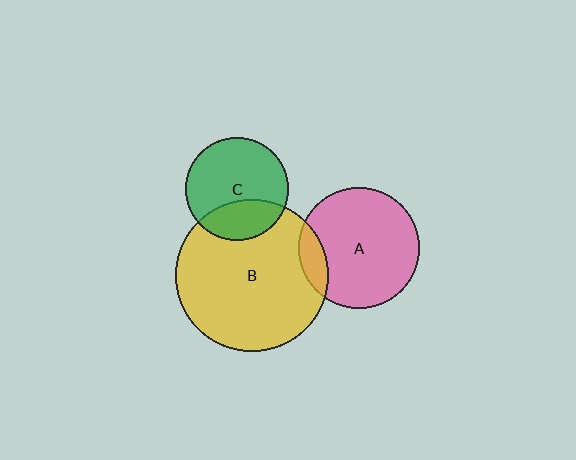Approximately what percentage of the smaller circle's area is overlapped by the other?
Approximately 30%.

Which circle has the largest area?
Circle B (yellow).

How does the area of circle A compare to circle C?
Approximately 1.4 times.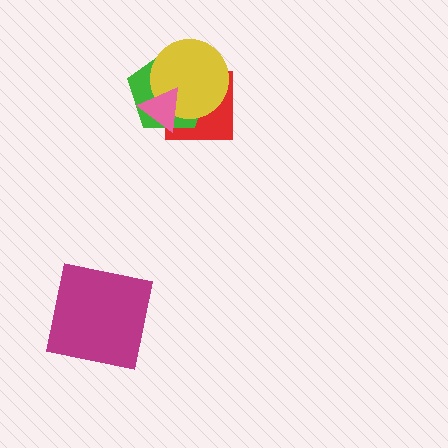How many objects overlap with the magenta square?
0 objects overlap with the magenta square.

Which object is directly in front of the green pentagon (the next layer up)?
The yellow circle is directly in front of the green pentagon.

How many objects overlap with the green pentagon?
3 objects overlap with the green pentagon.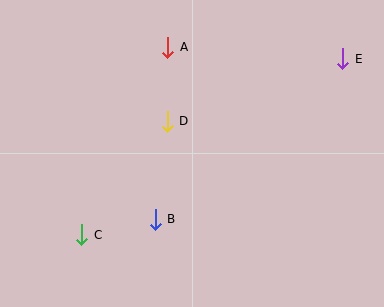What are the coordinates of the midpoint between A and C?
The midpoint between A and C is at (125, 141).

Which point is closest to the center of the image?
Point D at (167, 121) is closest to the center.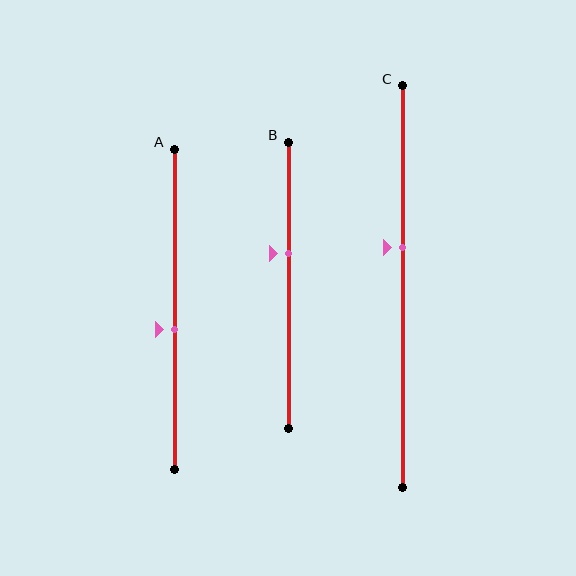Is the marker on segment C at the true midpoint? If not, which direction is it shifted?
No, the marker on segment C is shifted upward by about 10% of the segment length.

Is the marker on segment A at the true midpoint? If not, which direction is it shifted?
No, the marker on segment A is shifted downward by about 6% of the segment length.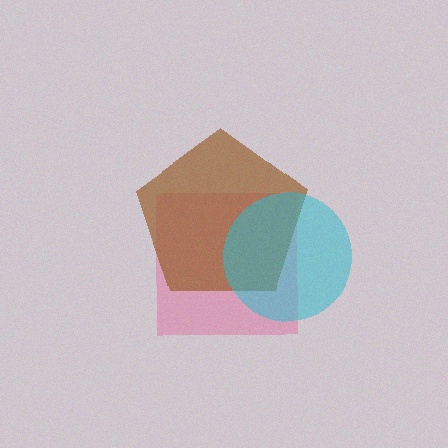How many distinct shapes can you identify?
There are 3 distinct shapes: a pink square, a brown pentagon, a cyan circle.